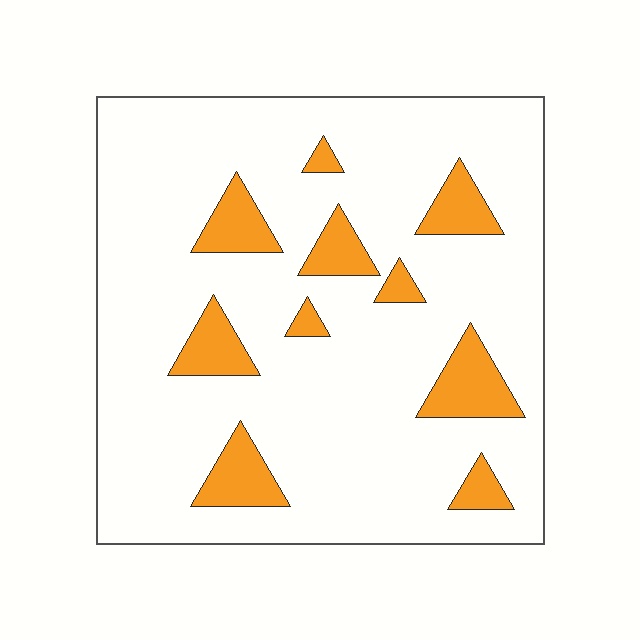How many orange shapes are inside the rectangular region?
10.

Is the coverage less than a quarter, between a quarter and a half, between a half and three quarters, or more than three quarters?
Less than a quarter.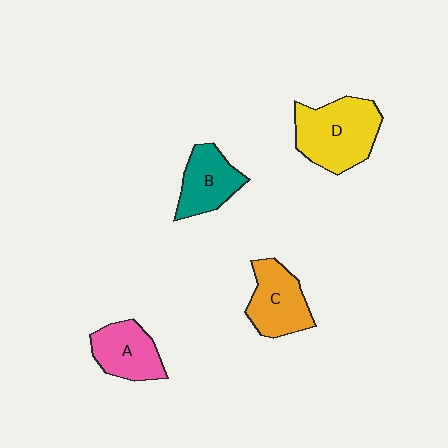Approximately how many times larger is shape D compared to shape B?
Approximately 1.5 times.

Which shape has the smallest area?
Shape B (teal).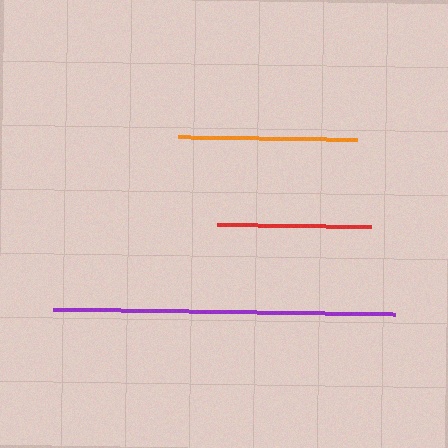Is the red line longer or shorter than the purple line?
The purple line is longer than the red line.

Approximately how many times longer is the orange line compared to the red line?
The orange line is approximately 1.2 times the length of the red line.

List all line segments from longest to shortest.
From longest to shortest: purple, orange, red.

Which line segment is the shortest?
The red line is the shortest at approximately 154 pixels.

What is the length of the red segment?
The red segment is approximately 154 pixels long.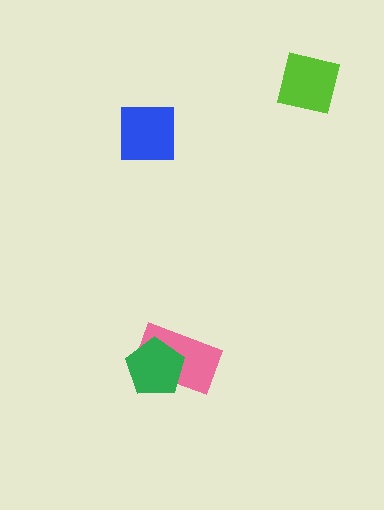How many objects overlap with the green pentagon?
1 object overlaps with the green pentagon.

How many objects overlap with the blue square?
0 objects overlap with the blue square.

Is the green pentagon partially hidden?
No, no other shape covers it.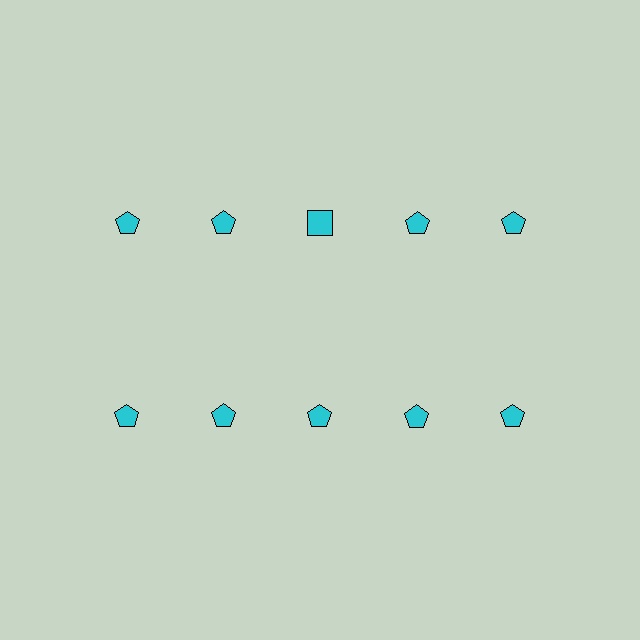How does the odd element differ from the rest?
It has a different shape: square instead of pentagon.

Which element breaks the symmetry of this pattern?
The cyan square in the top row, center column breaks the symmetry. All other shapes are cyan pentagons.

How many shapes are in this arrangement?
There are 10 shapes arranged in a grid pattern.